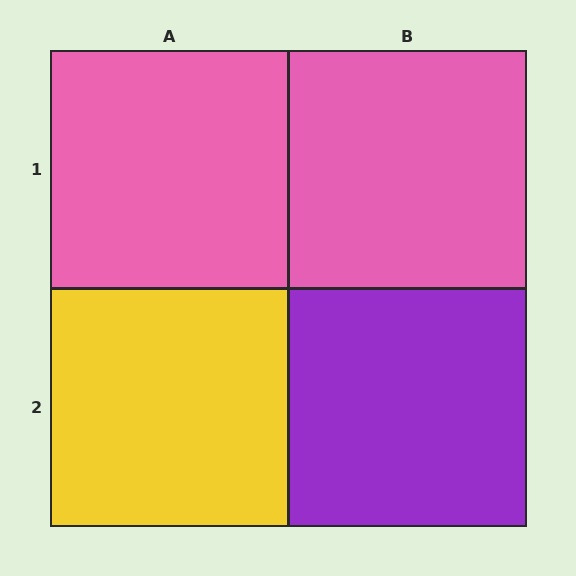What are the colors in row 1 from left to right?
Pink, pink.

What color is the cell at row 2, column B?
Purple.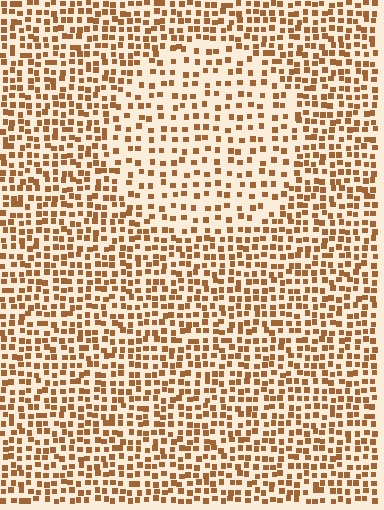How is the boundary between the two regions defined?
The boundary is defined by a change in element density (approximately 1.8x ratio). All elements are the same color, size, and shape.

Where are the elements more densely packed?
The elements are more densely packed outside the circle boundary.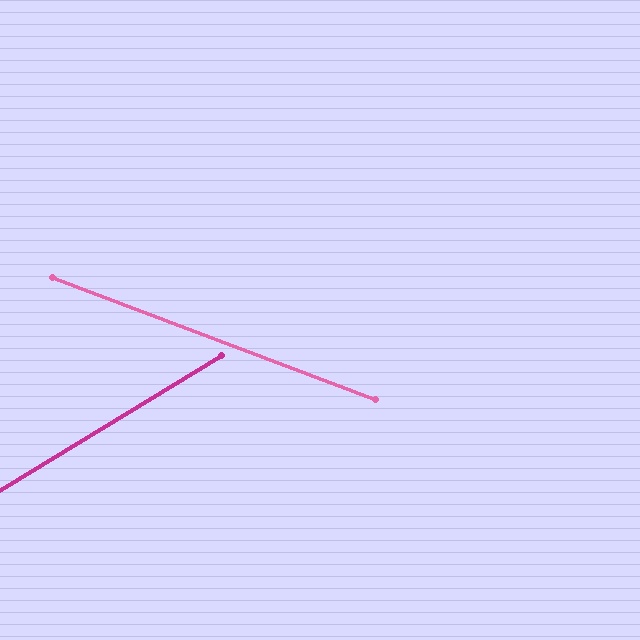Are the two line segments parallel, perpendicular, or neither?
Neither parallel nor perpendicular — they differ by about 52°.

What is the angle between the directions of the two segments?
Approximately 52 degrees.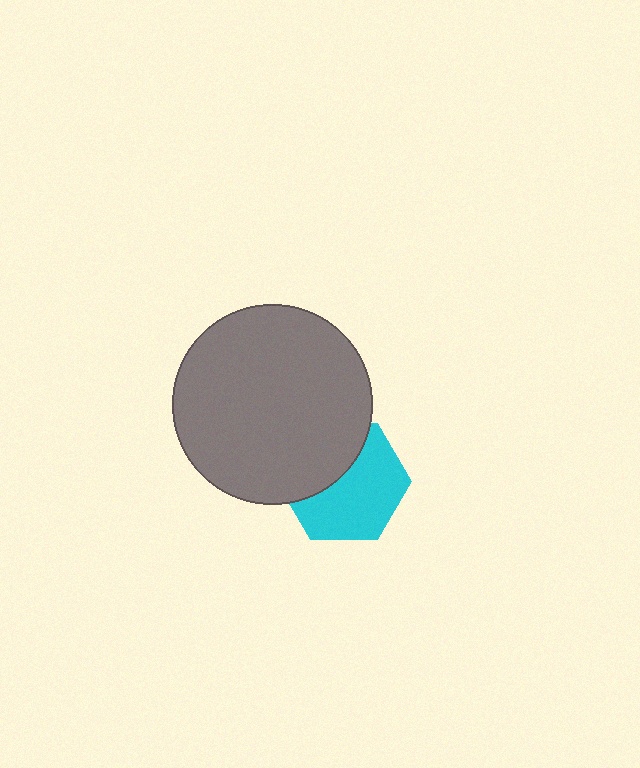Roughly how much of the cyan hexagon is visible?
About half of it is visible (roughly 61%).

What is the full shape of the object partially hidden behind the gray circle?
The partially hidden object is a cyan hexagon.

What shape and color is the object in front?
The object in front is a gray circle.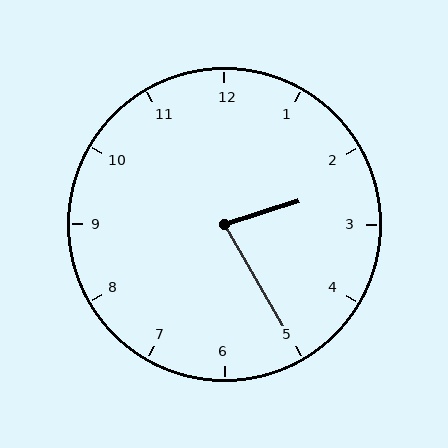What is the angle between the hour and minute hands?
Approximately 78 degrees.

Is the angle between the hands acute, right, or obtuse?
It is acute.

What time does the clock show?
2:25.